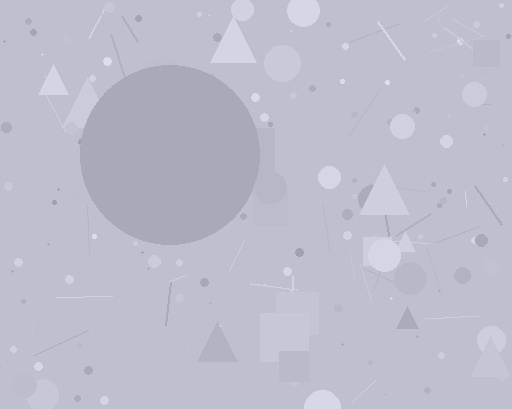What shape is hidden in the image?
A circle is hidden in the image.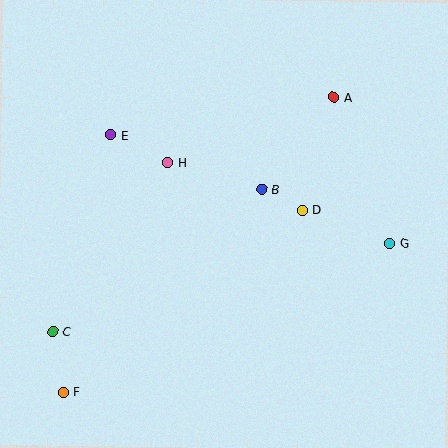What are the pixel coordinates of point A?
Point A is at (333, 97).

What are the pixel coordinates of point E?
Point E is at (111, 135).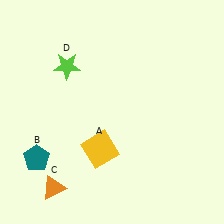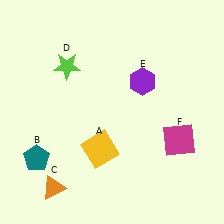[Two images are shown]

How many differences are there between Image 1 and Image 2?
There are 2 differences between the two images.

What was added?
A purple hexagon (E), a magenta square (F) were added in Image 2.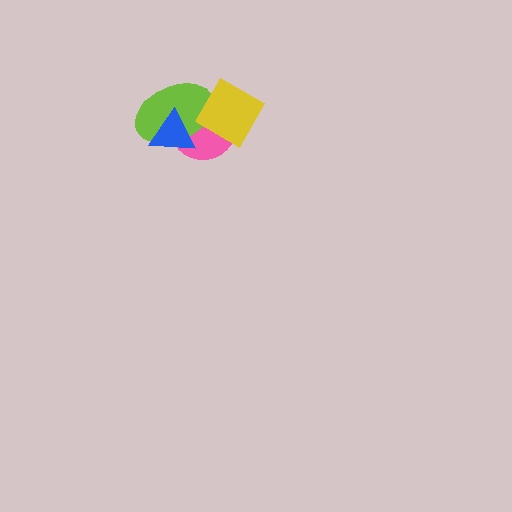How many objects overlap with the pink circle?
3 objects overlap with the pink circle.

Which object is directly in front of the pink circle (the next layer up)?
The lime ellipse is directly in front of the pink circle.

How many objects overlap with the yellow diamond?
2 objects overlap with the yellow diamond.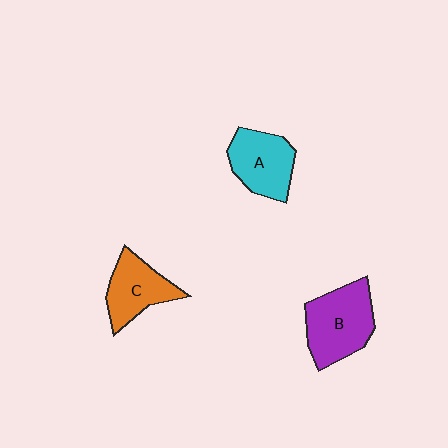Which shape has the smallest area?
Shape C (orange).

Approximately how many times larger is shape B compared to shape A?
Approximately 1.2 times.